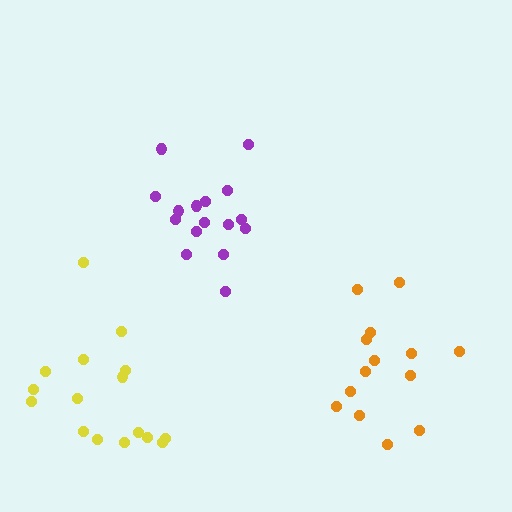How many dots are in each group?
Group 1: 14 dots, Group 2: 16 dots, Group 3: 16 dots (46 total).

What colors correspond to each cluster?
The clusters are colored: orange, purple, yellow.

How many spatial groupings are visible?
There are 3 spatial groupings.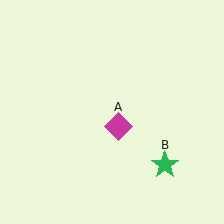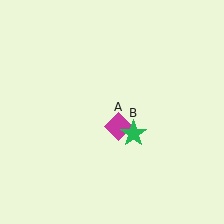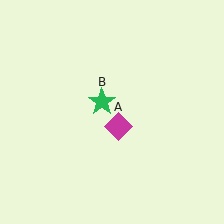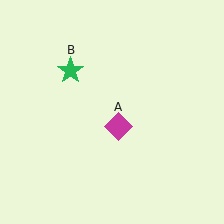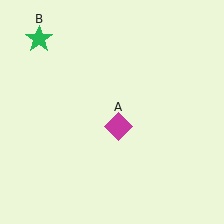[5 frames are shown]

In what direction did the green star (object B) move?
The green star (object B) moved up and to the left.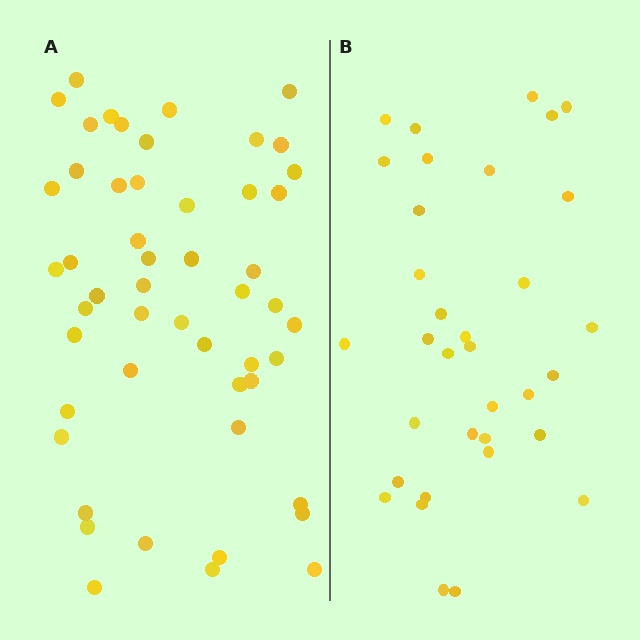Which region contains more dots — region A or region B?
Region A (the left region) has more dots.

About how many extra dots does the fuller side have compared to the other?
Region A has approximately 15 more dots than region B.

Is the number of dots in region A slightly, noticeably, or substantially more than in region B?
Region A has substantially more. The ratio is roughly 1.5 to 1.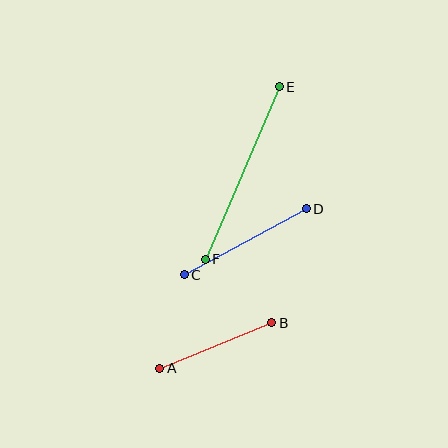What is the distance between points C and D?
The distance is approximately 139 pixels.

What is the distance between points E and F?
The distance is approximately 188 pixels.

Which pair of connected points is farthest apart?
Points E and F are farthest apart.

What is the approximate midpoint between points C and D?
The midpoint is at approximately (245, 242) pixels.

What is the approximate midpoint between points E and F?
The midpoint is at approximately (242, 173) pixels.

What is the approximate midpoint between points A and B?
The midpoint is at approximately (216, 345) pixels.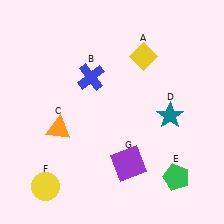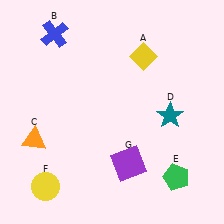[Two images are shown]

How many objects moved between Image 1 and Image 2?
2 objects moved between the two images.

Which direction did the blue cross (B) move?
The blue cross (B) moved up.